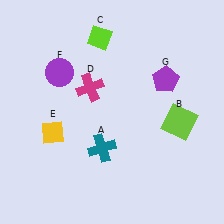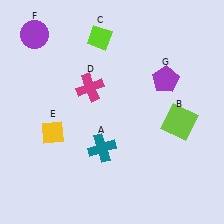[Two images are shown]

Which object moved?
The purple circle (F) moved up.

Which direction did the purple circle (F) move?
The purple circle (F) moved up.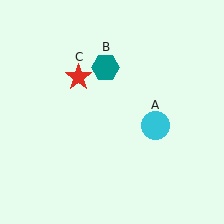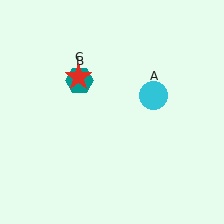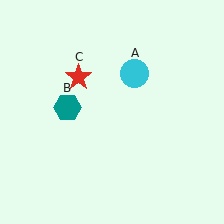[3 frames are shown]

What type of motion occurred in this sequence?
The cyan circle (object A), teal hexagon (object B) rotated counterclockwise around the center of the scene.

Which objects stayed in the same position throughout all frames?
Red star (object C) remained stationary.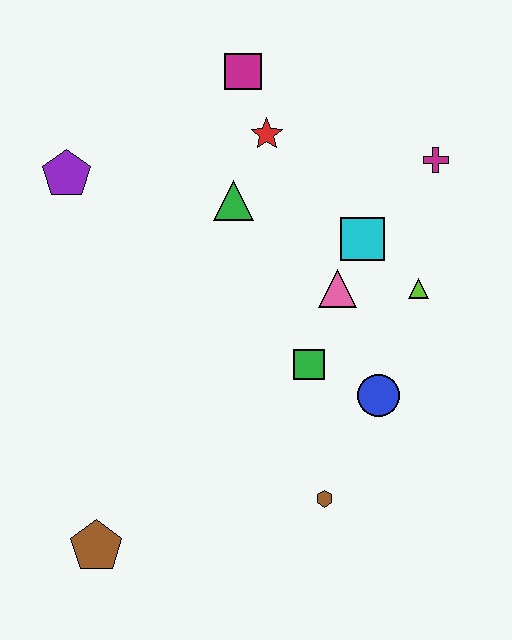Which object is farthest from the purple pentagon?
The brown hexagon is farthest from the purple pentagon.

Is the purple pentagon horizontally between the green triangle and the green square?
No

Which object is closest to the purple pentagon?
The green triangle is closest to the purple pentagon.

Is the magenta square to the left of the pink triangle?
Yes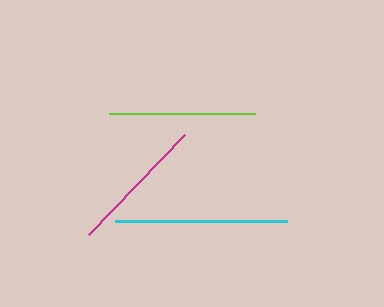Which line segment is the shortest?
The magenta line is the shortest at approximately 139 pixels.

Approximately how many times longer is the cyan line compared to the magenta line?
The cyan line is approximately 1.2 times the length of the magenta line.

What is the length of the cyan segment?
The cyan segment is approximately 172 pixels long.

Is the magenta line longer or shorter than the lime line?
The lime line is longer than the magenta line.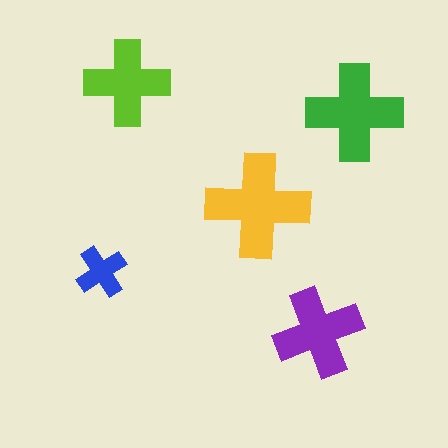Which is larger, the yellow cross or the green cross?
The yellow one.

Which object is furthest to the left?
The blue cross is leftmost.